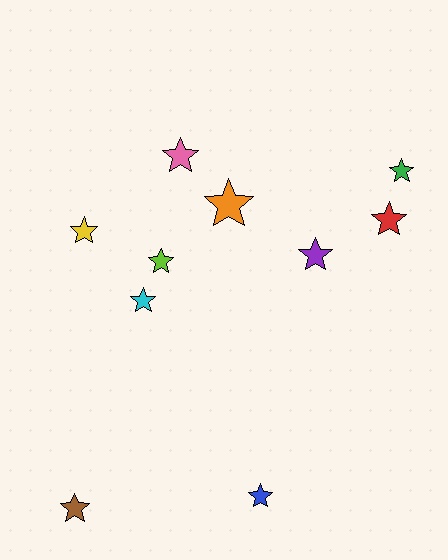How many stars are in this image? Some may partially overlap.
There are 10 stars.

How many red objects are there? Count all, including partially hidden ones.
There is 1 red object.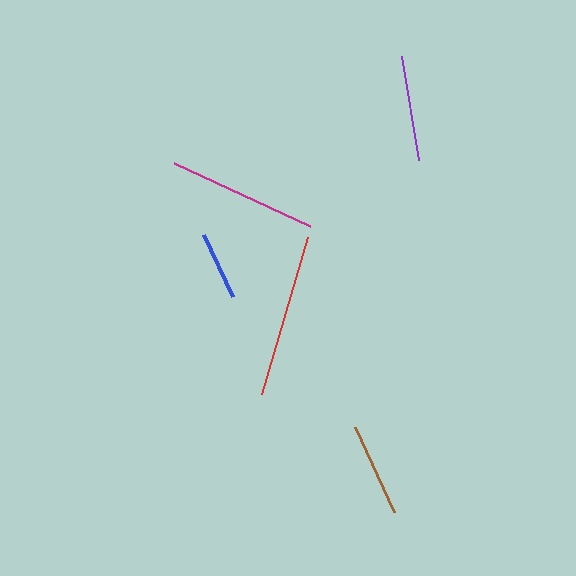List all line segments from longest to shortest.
From longest to shortest: red, magenta, purple, brown, blue.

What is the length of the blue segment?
The blue segment is approximately 68 pixels long.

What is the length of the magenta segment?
The magenta segment is approximately 150 pixels long.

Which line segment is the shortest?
The blue line is the shortest at approximately 68 pixels.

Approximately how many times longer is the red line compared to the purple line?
The red line is approximately 1.5 times the length of the purple line.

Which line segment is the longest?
The red line is the longest at approximately 163 pixels.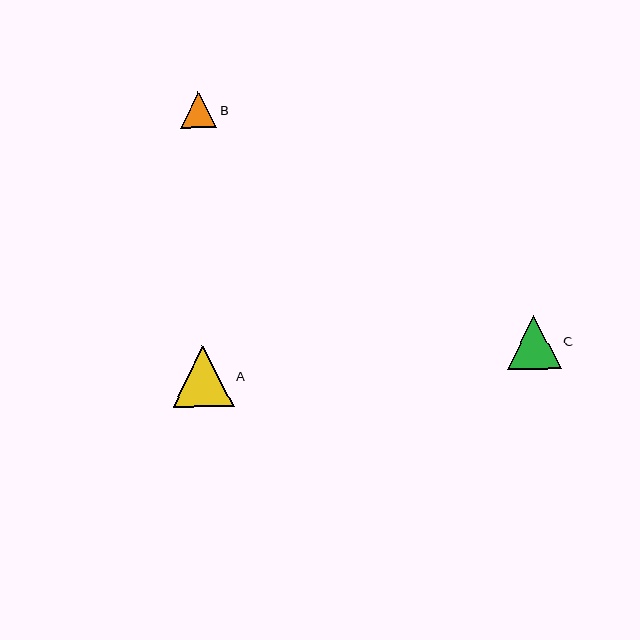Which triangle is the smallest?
Triangle B is the smallest with a size of approximately 36 pixels.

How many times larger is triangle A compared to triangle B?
Triangle A is approximately 1.7 times the size of triangle B.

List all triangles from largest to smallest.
From largest to smallest: A, C, B.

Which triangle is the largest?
Triangle A is the largest with a size of approximately 61 pixels.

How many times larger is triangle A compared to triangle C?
Triangle A is approximately 1.1 times the size of triangle C.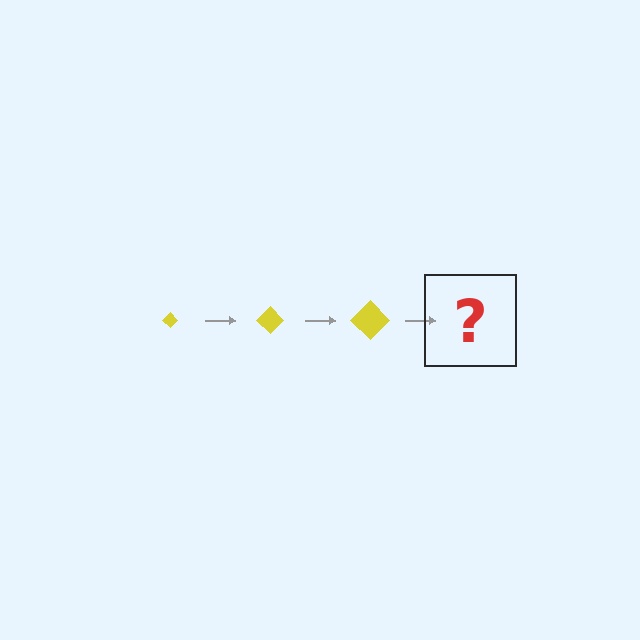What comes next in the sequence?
The next element should be a yellow diamond, larger than the previous one.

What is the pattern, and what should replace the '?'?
The pattern is that the diamond gets progressively larger each step. The '?' should be a yellow diamond, larger than the previous one.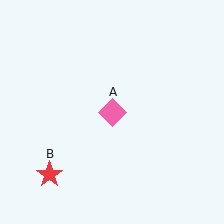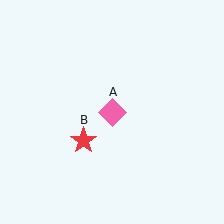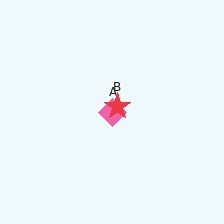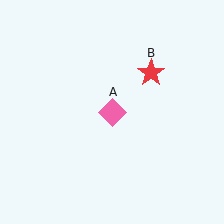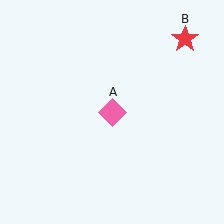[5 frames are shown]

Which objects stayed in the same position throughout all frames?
Pink diamond (object A) remained stationary.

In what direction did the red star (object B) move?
The red star (object B) moved up and to the right.